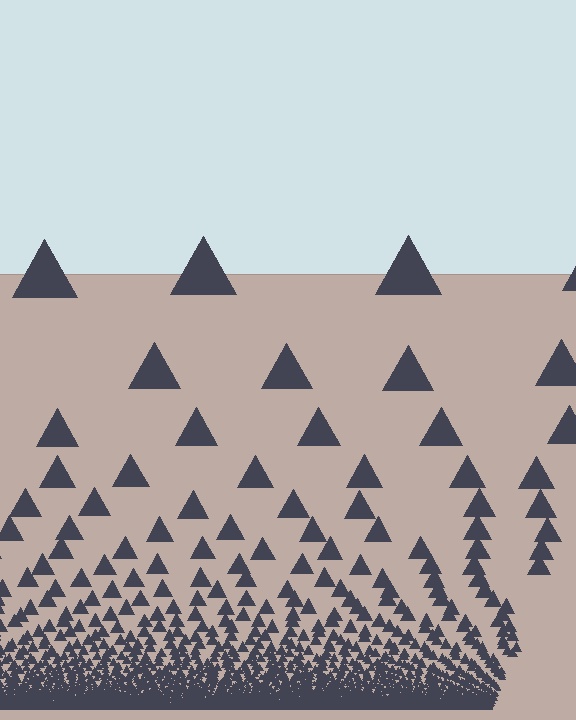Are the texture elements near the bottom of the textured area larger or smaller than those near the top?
Smaller. The gradient is inverted — elements near the bottom are smaller and denser.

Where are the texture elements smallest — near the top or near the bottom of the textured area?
Near the bottom.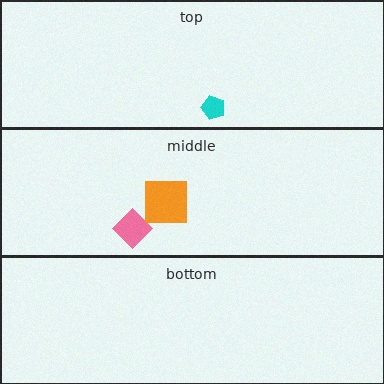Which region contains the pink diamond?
The middle region.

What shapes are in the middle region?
The pink diamond, the orange square.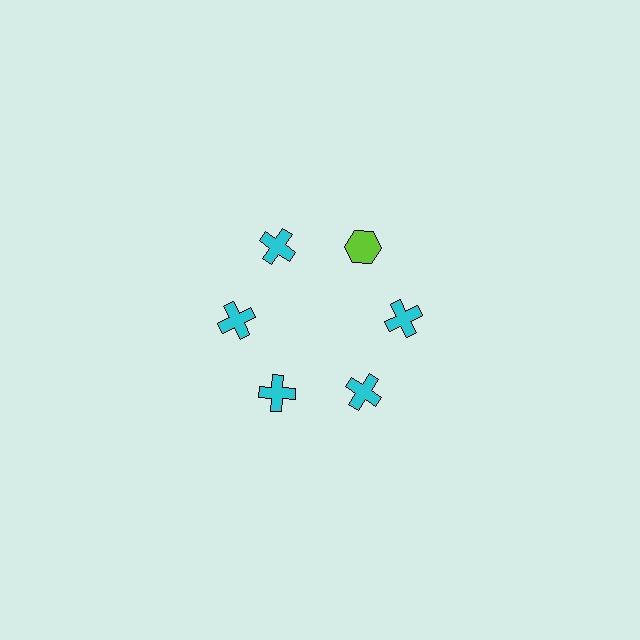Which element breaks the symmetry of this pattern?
The lime hexagon at roughly the 1 o'clock position breaks the symmetry. All other shapes are cyan crosses.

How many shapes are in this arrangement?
There are 6 shapes arranged in a ring pattern.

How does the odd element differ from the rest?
It differs in both color (lime instead of cyan) and shape (hexagon instead of cross).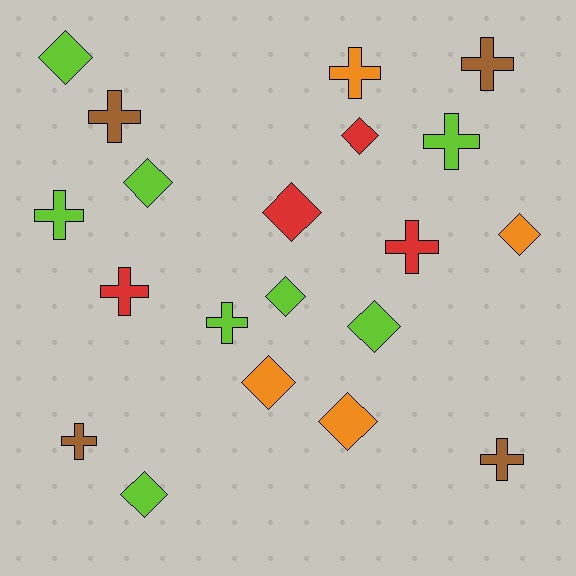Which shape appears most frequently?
Cross, with 10 objects.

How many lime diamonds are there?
There are 5 lime diamonds.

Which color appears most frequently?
Lime, with 8 objects.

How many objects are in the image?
There are 20 objects.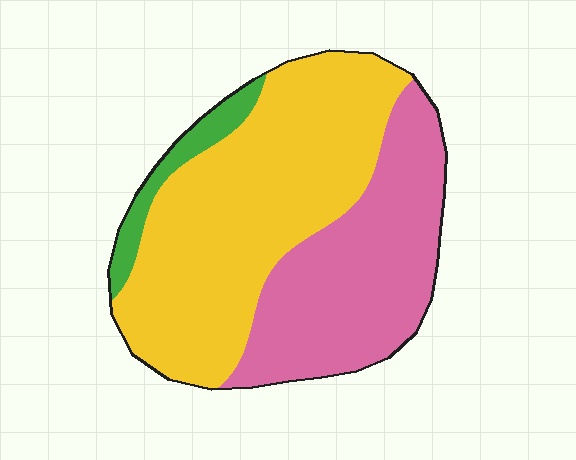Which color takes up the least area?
Green, at roughly 5%.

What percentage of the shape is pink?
Pink covers around 40% of the shape.